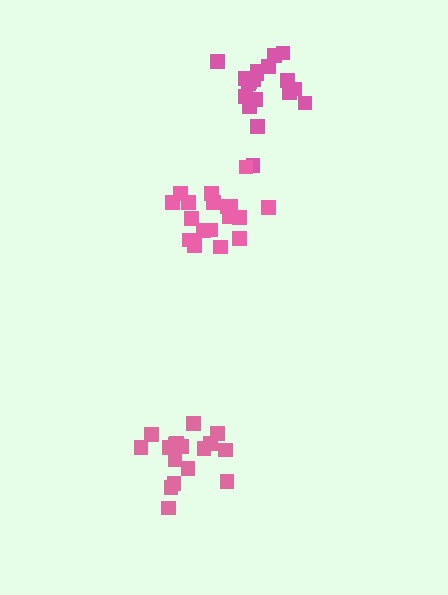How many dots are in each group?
Group 1: 17 dots, Group 2: 19 dots, Group 3: 19 dots (55 total).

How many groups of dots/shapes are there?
There are 3 groups.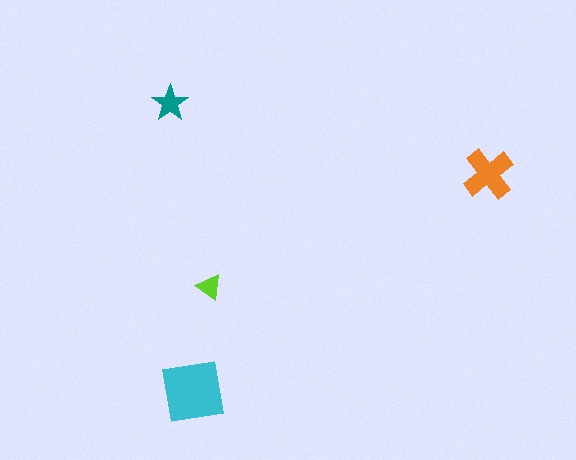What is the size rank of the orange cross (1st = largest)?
2nd.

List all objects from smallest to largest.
The lime triangle, the teal star, the orange cross, the cyan square.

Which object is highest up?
The teal star is topmost.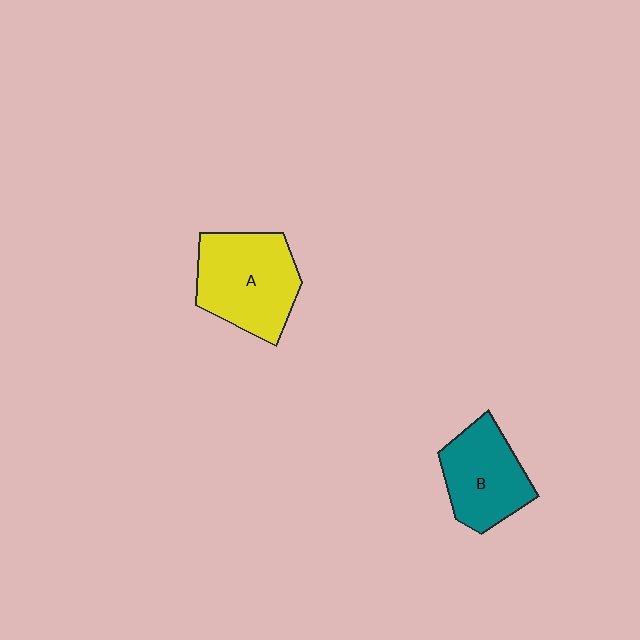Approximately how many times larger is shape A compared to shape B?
Approximately 1.3 times.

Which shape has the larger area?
Shape A (yellow).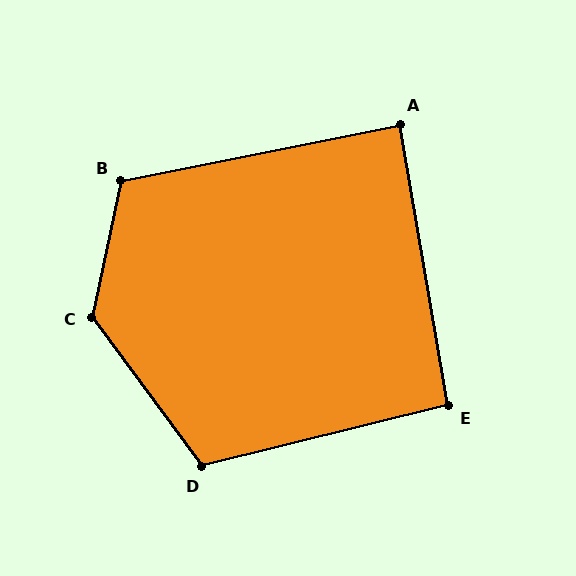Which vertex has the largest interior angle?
C, at approximately 132 degrees.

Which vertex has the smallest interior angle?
A, at approximately 88 degrees.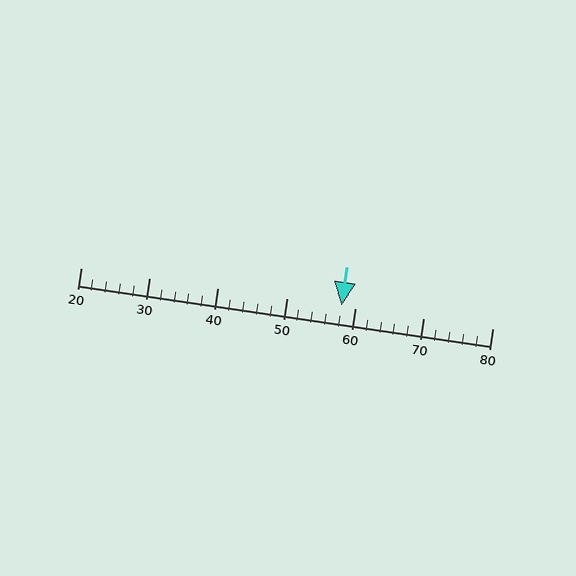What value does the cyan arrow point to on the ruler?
The cyan arrow points to approximately 58.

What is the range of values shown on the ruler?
The ruler shows values from 20 to 80.